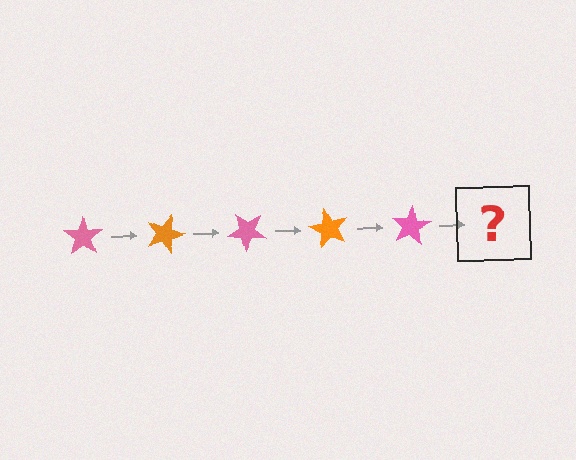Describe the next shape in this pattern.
It should be an orange star, rotated 100 degrees from the start.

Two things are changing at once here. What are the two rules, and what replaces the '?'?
The two rules are that it rotates 20 degrees each step and the color cycles through pink and orange. The '?' should be an orange star, rotated 100 degrees from the start.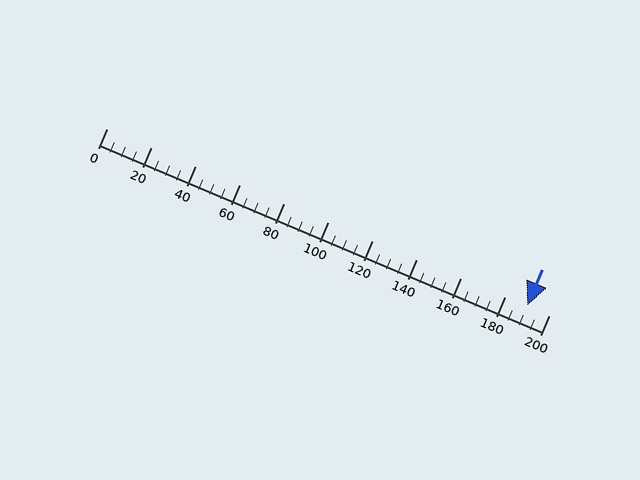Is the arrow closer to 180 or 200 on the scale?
The arrow is closer to 200.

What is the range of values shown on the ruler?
The ruler shows values from 0 to 200.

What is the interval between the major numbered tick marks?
The major tick marks are spaced 20 units apart.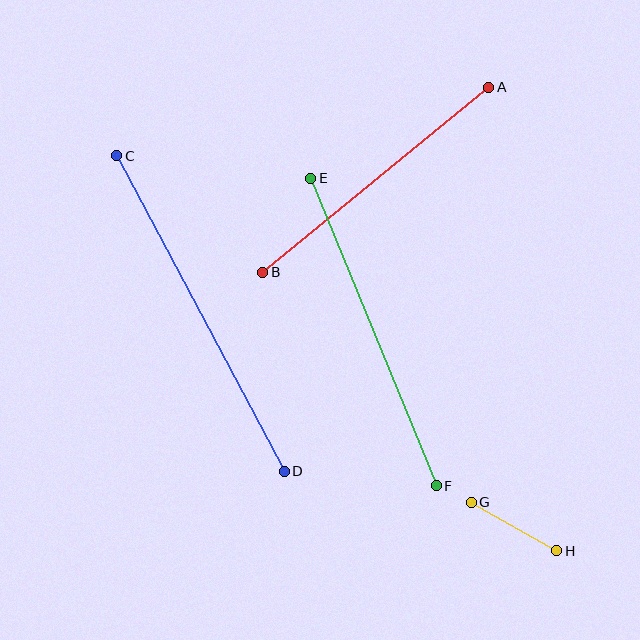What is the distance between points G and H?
The distance is approximately 99 pixels.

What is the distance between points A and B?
The distance is approximately 292 pixels.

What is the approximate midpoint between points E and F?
The midpoint is at approximately (374, 332) pixels.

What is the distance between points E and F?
The distance is approximately 333 pixels.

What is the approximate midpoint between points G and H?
The midpoint is at approximately (514, 527) pixels.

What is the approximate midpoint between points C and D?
The midpoint is at approximately (200, 314) pixels.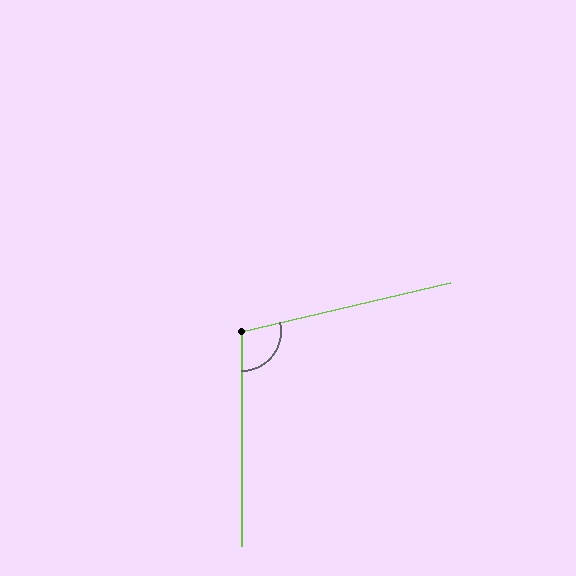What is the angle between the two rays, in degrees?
Approximately 103 degrees.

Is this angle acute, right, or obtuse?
It is obtuse.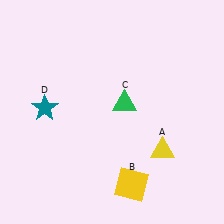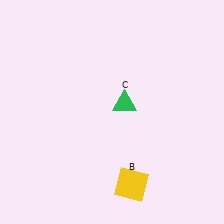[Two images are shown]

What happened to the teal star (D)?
The teal star (D) was removed in Image 2. It was in the top-left area of Image 1.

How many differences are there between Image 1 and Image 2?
There are 2 differences between the two images.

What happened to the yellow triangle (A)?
The yellow triangle (A) was removed in Image 2. It was in the bottom-right area of Image 1.